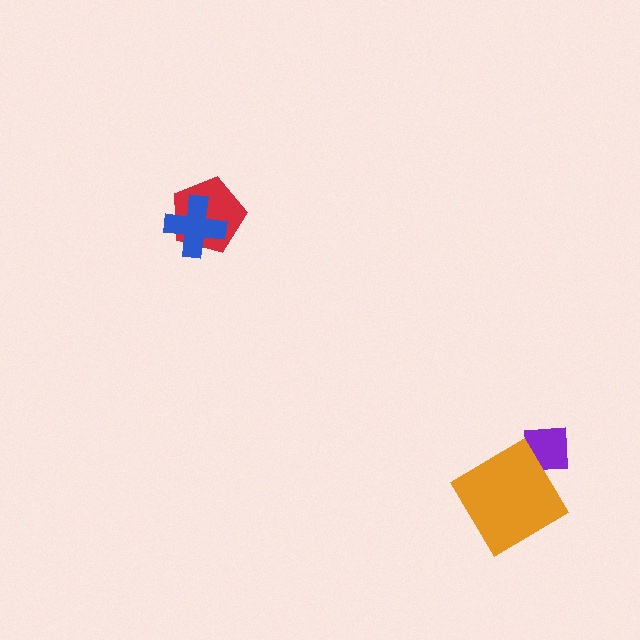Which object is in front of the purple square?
The orange diamond is in front of the purple square.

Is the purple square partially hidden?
Yes, it is partially covered by another shape.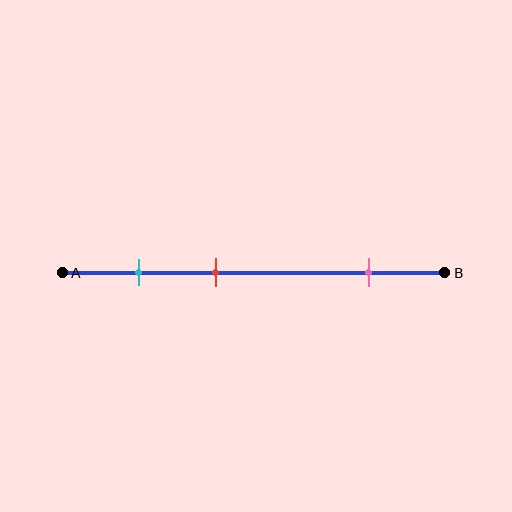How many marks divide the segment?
There are 3 marks dividing the segment.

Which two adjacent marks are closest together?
The cyan and red marks are the closest adjacent pair.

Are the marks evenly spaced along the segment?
No, the marks are not evenly spaced.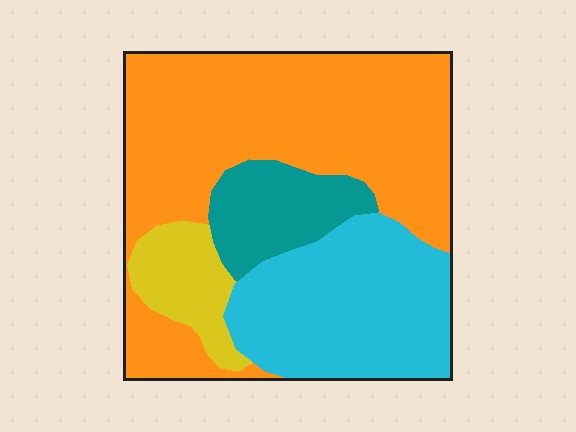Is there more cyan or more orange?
Orange.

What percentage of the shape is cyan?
Cyan covers around 30% of the shape.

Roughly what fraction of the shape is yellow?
Yellow covers about 10% of the shape.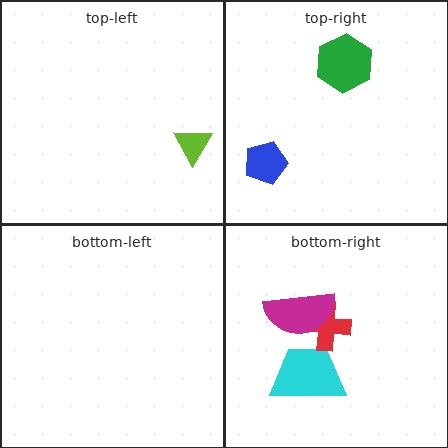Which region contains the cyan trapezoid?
The bottom-right region.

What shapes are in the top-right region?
The green hexagon, the blue pentagon.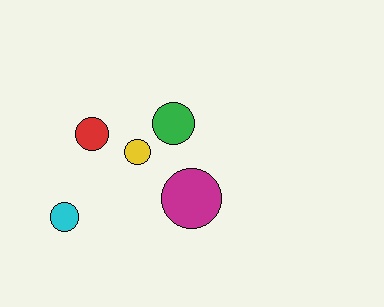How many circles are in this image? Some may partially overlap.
There are 5 circles.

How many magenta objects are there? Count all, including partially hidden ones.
There is 1 magenta object.